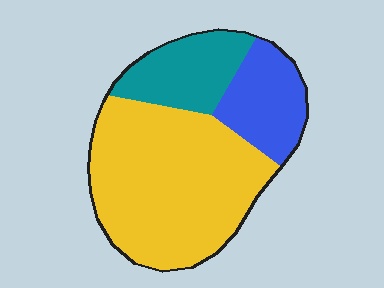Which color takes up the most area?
Yellow, at roughly 60%.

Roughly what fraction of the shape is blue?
Blue takes up about one fifth (1/5) of the shape.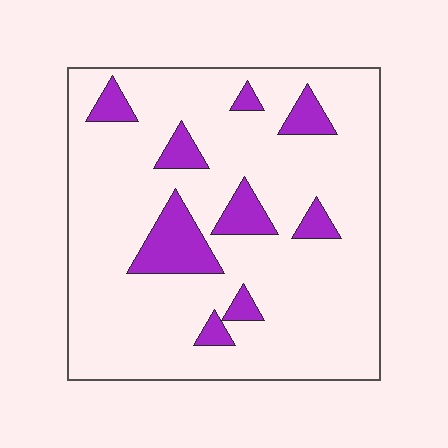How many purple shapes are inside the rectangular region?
9.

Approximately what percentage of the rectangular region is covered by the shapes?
Approximately 15%.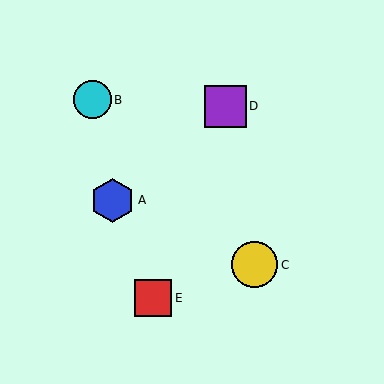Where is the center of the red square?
The center of the red square is at (153, 298).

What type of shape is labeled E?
Shape E is a red square.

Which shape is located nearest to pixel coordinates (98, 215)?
The blue hexagon (labeled A) at (113, 200) is nearest to that location.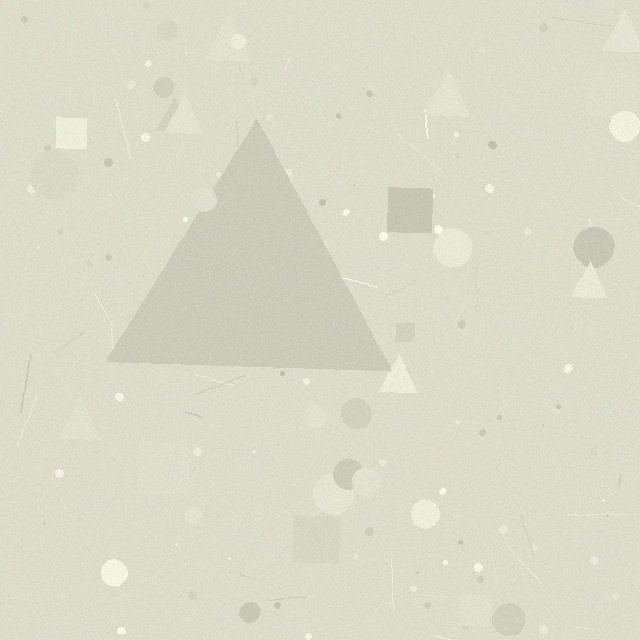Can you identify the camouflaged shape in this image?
The camouflaged shape is a triangle.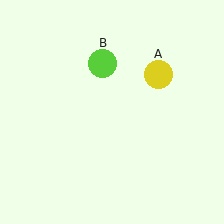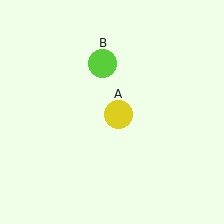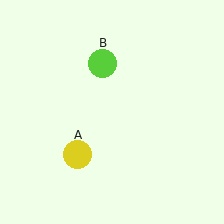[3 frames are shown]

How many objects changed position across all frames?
1 object changed position: yellow circle (object A).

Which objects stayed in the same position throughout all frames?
Lime circle (object B) remained stationary.